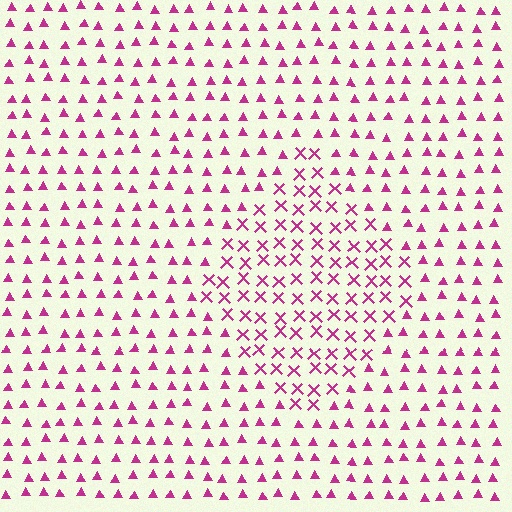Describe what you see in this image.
The image is filled with small magenta elements arranged in a uniform grid. A diamond-shaped region contains X marks, while the surrounding area contains triangles. The boundary is defined purely by the change in element shape.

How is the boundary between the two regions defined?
The boundary is defined by a change in element shape: X marks inside vs. triangles outside. All elements share the same color and spacing.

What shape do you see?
I see a diamond.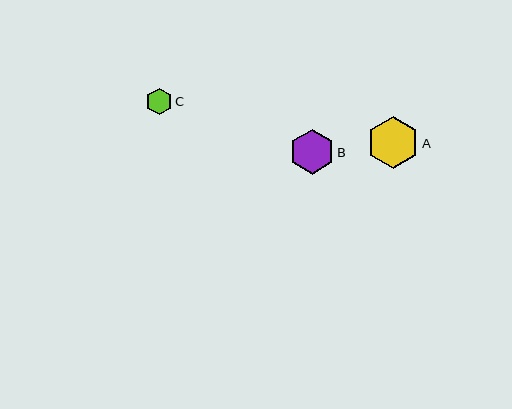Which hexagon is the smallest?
Hexagon C is the smallest with a size of approximately 26 pixels.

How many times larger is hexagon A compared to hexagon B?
Hexagon A is approximately 1.2 times the size of hexagon B.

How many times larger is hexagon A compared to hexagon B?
Hexagon A is approximately 1.2 times the size of hexagon B.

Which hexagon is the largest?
Hexagon A is the largest with a size of approximately 52 pixels.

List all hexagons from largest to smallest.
From largest to smallest: A, B, C.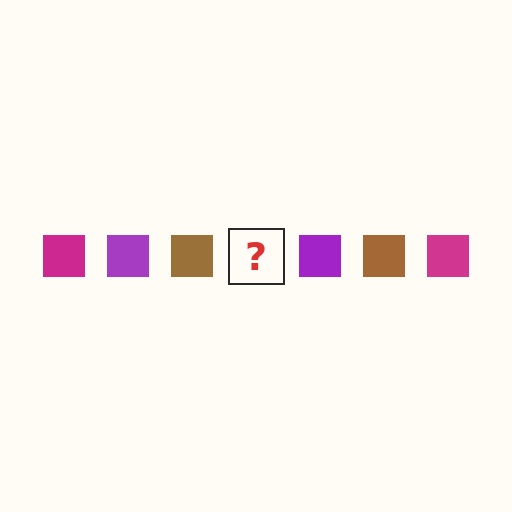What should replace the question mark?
The question mark should be replaced with a magenta square.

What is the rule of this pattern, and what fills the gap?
The rule is that the pattern cycles through magenta, purple, brown squares. The gap should be filled with a magenta square.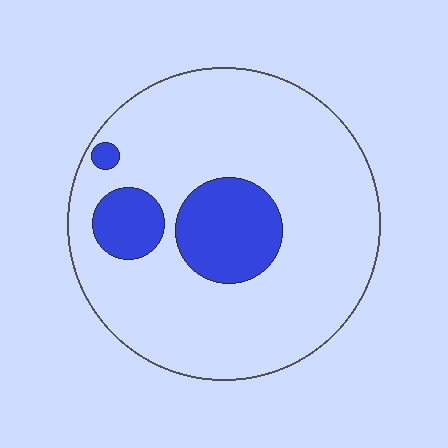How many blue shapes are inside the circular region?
3.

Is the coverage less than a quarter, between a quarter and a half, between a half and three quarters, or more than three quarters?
Less than a quarter.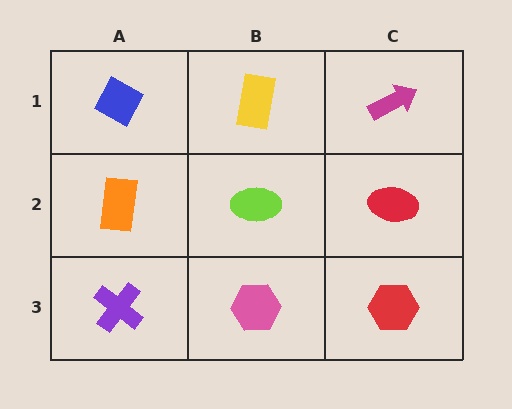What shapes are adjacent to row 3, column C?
A red ellipse (row 2, column C), a pink hexagon (row 3, column B).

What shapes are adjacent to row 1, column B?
A lime ellipse (row 2, column B), a blue diamond (row 1, column A), a magenta arrow (row 1, column C).